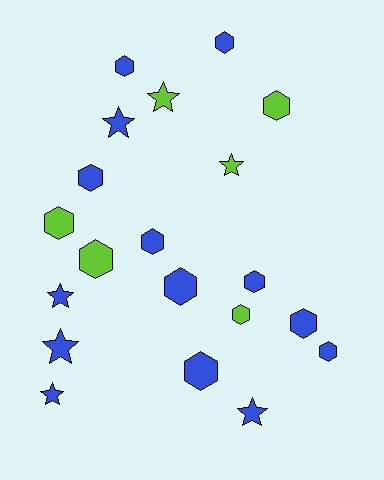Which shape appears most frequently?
Hexagon, with 13 objects.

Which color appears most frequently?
Blue, with 14 objects.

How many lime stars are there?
There are 2 lime stars.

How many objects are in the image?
There are 20 objects.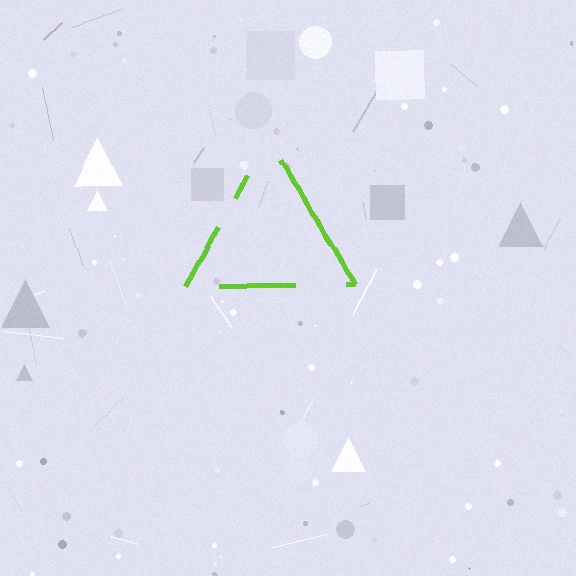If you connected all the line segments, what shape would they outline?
They would outline a triangle.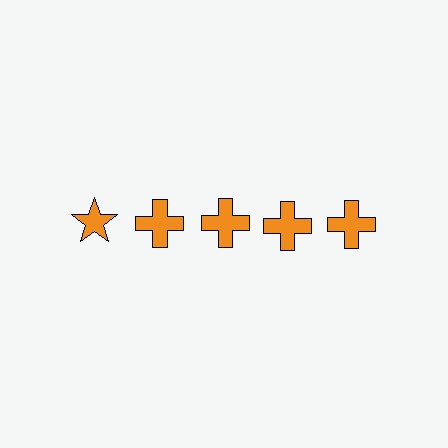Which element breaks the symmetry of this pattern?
The orange star in the top row, leftmost column breaks the symmetry. All other shapes are orange crosses.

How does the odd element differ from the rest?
It has a different shape: star instead of cross.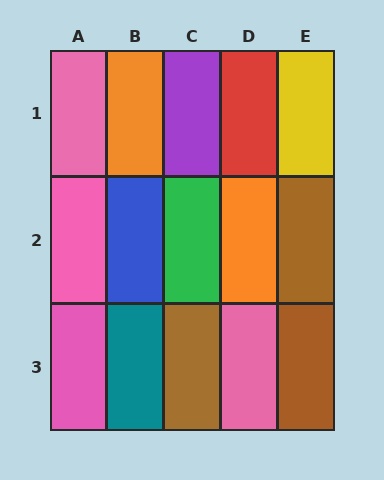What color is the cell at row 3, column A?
Pink.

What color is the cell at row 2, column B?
Blue.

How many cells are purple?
1 cell is purple.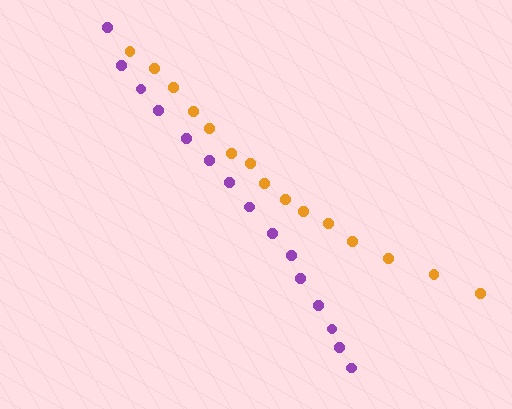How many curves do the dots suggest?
There are 2 distinct paths.